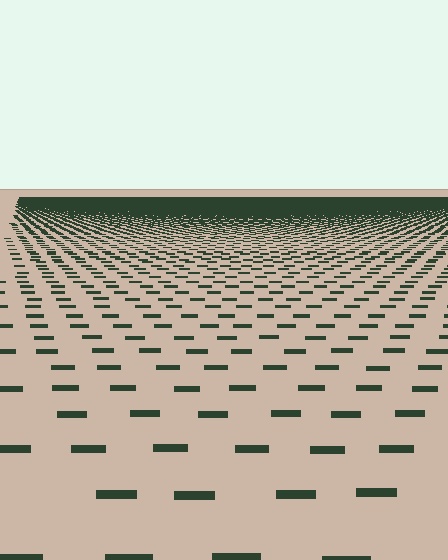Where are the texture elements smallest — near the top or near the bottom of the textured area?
Near the top.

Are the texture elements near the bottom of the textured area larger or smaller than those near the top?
Larger. Near the bottom, elements are closer to the viewer and appear at a bigger on-screen size.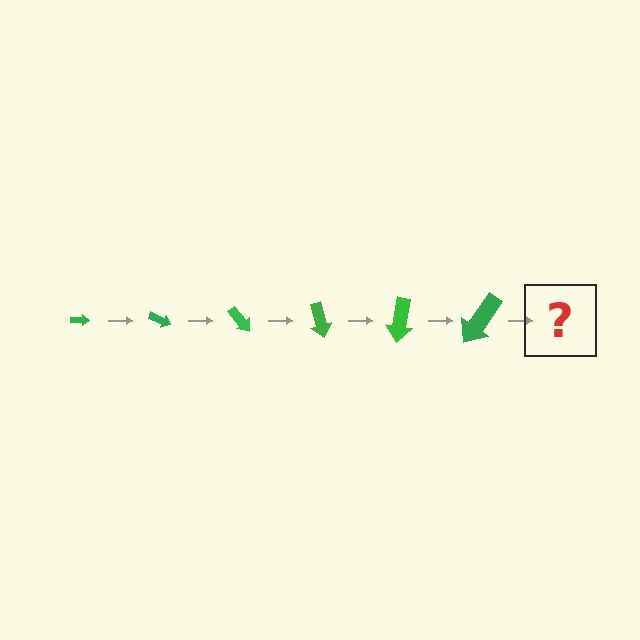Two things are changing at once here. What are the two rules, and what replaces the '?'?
The two rules are that the arrow grows larger each step and it rotates 25 degrees each step. The '?' should be an arrow, larger than the previous one and rotated 150 degrees from the start.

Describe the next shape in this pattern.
It should be an arrow, larger than the previous one and rotated 150 degrees from the start.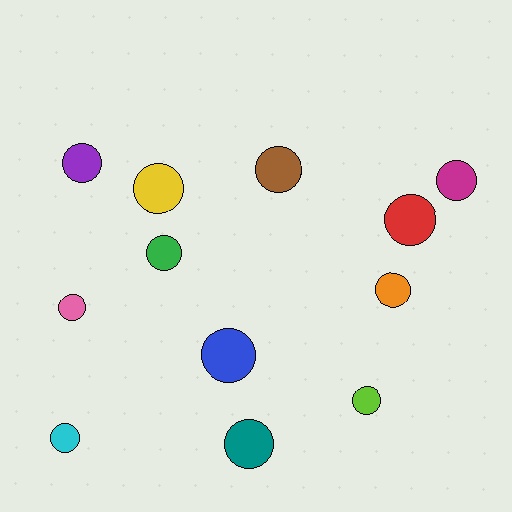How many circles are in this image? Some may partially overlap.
There are 12 circles.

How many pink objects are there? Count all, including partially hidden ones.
There is 1 pink object.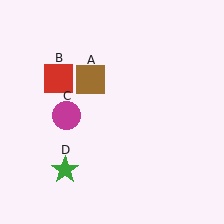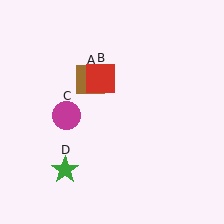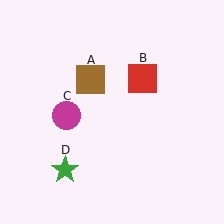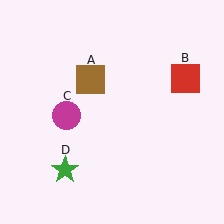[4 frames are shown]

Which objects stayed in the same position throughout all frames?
Brown square (object A) and magenta circle (object C) and green star (object D) remained stationary.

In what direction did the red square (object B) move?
The red square (object B) moved right.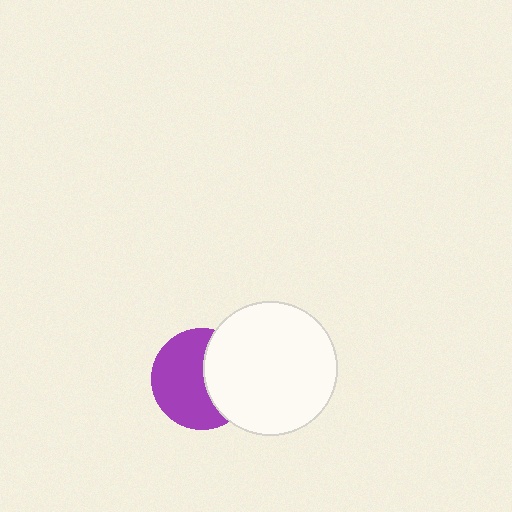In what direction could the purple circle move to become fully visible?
The purple circle could move left. That would shift it out from behind the white circle entirely.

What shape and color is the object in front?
The object in front is a white circle.